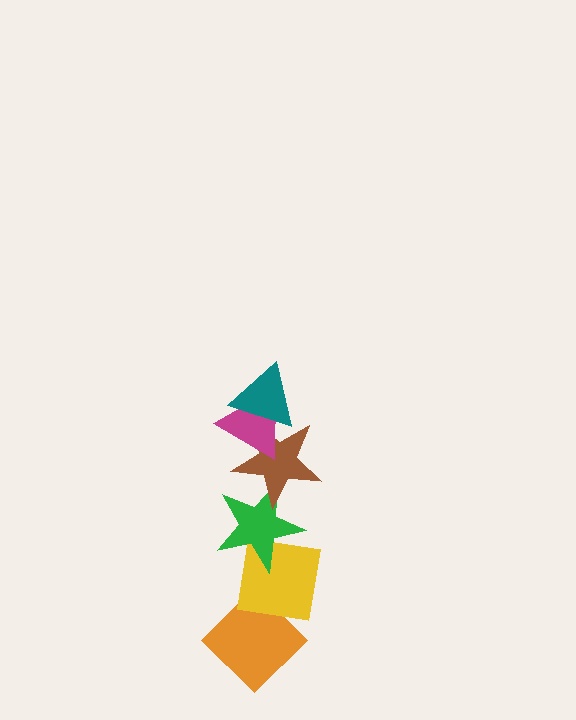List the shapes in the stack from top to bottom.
From top to bottom: the teal triangle, the magenta triangle, the brown star, the green star, the yellow square, the orange diamond.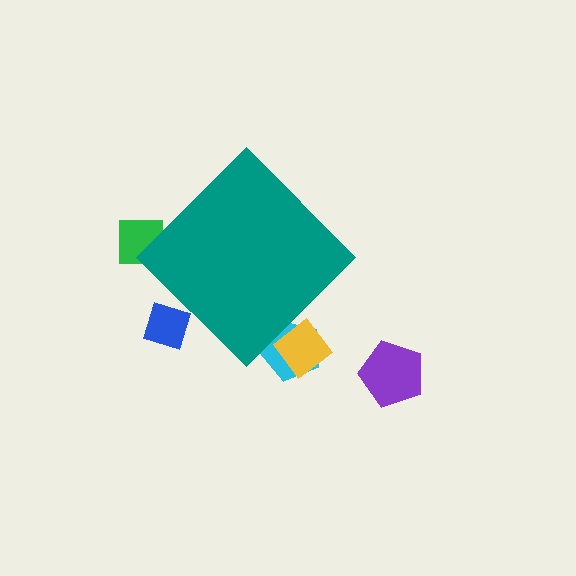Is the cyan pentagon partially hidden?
Yes, the cyan pentagon is partially hidden behind the teal diamond.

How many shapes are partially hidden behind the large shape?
4 shapes are partially hidden.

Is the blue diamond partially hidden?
Yes, the blue diamond is partially hidden behind the teal diamond.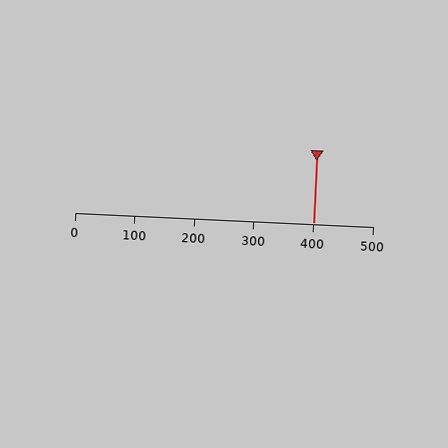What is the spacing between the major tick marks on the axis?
The major ticks are spaced 100 apart.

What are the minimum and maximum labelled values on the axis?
The axis runs from 0 to 500.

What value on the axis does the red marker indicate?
The marker indicates approximately 400.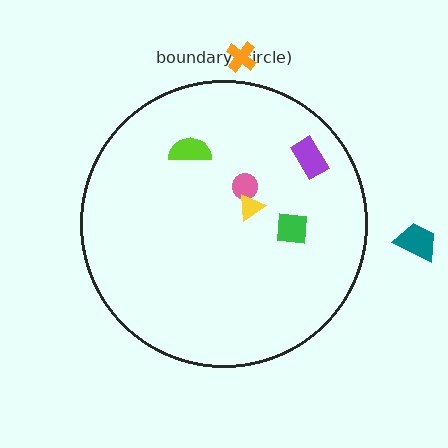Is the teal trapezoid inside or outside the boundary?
Outside.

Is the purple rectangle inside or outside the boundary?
Inside.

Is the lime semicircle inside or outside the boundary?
Inside.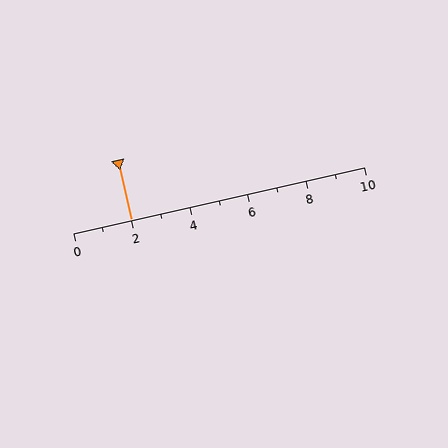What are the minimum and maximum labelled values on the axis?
The axis runs from 0 to 10.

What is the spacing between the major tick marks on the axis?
The major ticks are spaced 2 apart.